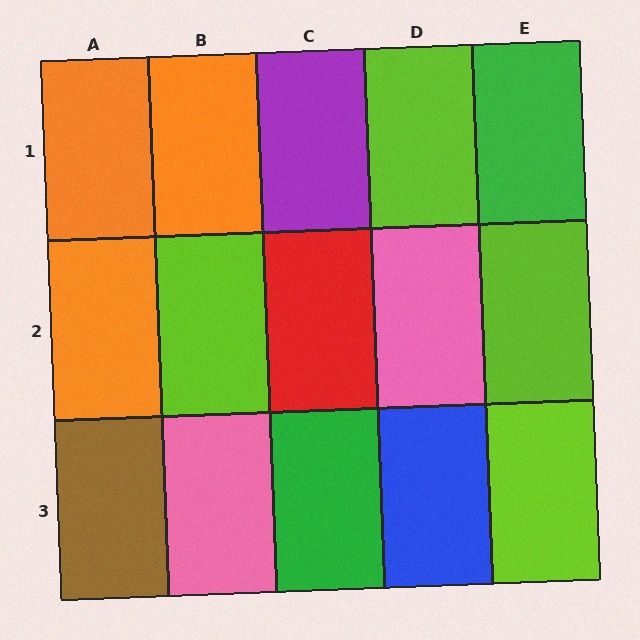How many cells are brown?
1 cell is brown.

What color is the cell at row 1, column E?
Green.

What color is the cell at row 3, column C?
Green.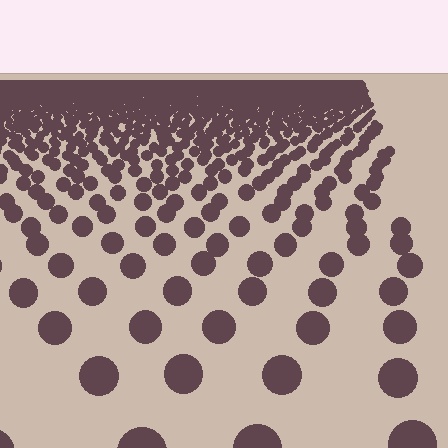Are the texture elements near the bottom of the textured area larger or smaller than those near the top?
Larger. Near the bottom, elements are closer to the viewer and appear at a bigger on-screen size.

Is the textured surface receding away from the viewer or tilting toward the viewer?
The surface is receding away from the viewer. Texture elements get smaller and denser toward the top.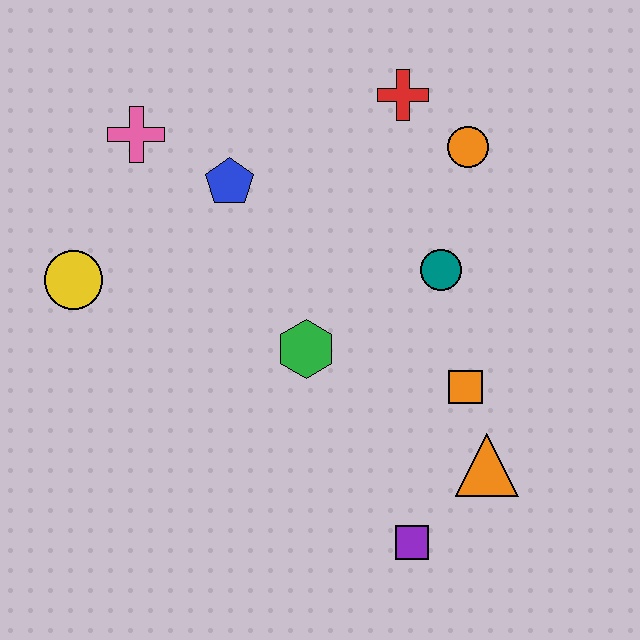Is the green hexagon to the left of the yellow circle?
No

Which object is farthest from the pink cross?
The purple square is farthest from the pink cross.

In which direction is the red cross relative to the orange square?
The red cross is above the orange square.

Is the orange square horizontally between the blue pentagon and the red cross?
No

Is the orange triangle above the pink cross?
No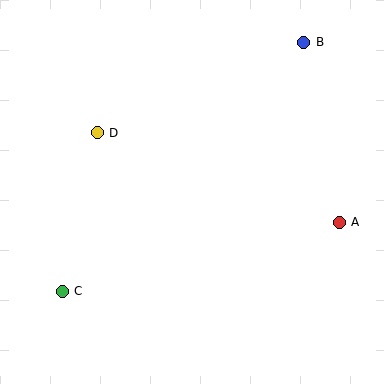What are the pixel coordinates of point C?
Point C is at (62, 291).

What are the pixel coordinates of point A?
Point A is at (339, 222).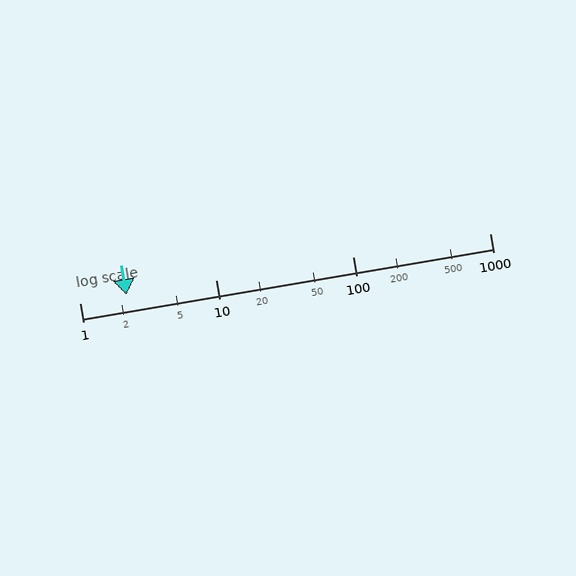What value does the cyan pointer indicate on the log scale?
The pointer indicates approximately 2.2.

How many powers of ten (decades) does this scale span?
The scale spans 3 decades, from 1 to 1000.